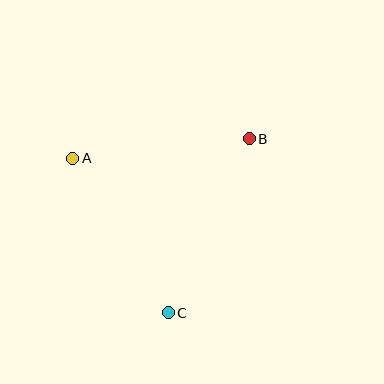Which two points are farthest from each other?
Points B and C are farthest from each other.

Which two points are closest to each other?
Points A and B are closest to each other.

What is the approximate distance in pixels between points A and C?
The distance between A and C is approximately 182 pixels.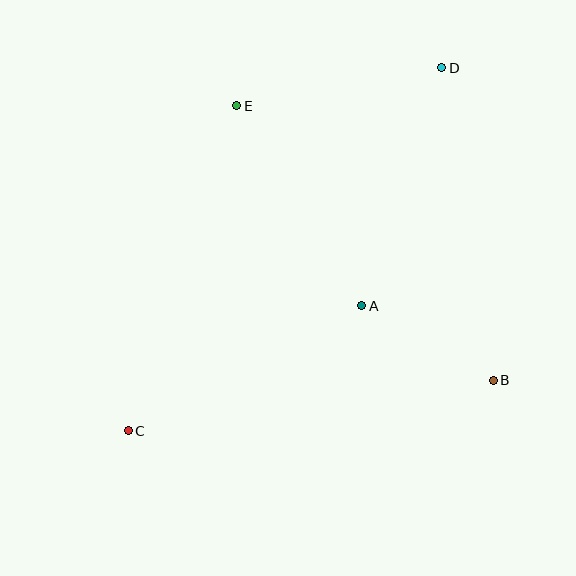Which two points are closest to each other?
Points A and B are closest to each other.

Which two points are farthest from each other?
Points C and D are farthest from each other.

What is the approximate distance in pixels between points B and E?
The distance between B and E is approximately 376 pixels.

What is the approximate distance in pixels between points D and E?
The distance between D and E is approximately 208 pixels.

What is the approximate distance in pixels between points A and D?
The distance between A and D is approximately 251 pixels.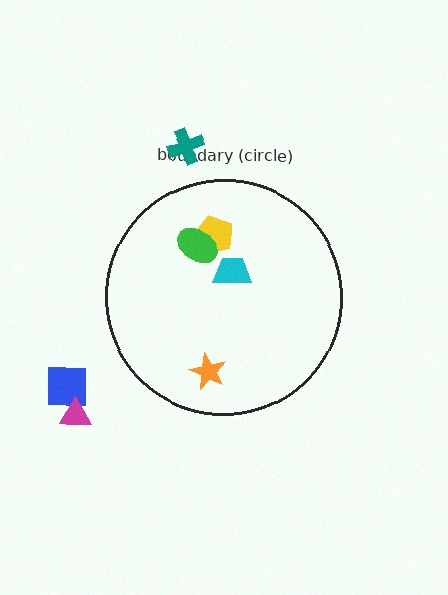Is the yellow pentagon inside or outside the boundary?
Inside.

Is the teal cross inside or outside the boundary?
Outside.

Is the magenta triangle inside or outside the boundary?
Outside.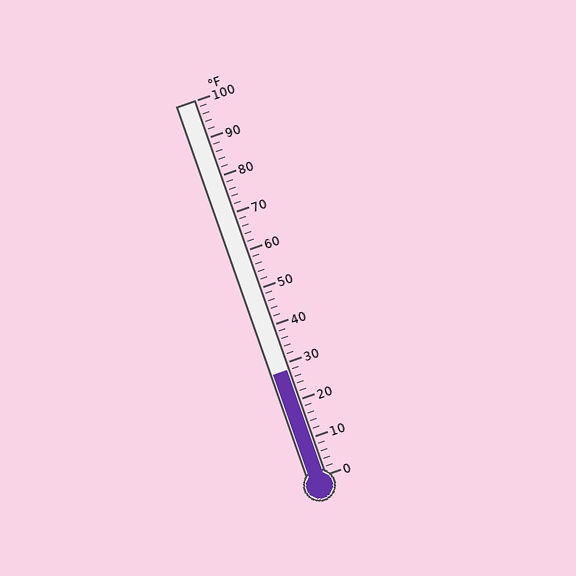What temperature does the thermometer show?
The thermometer shows approximately 28°F.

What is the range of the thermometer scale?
The thermometer scale ranges from 0°F to 100°F.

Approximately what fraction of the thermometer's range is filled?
The thermometer is filled to approximately 30% of its range.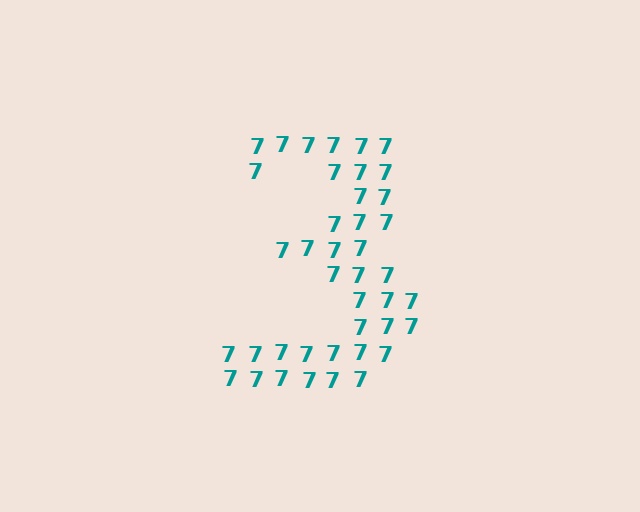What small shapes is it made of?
It is made of small digit 7's.